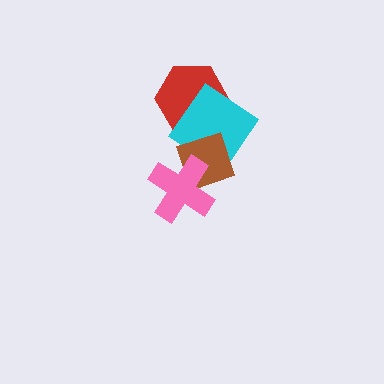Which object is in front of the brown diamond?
The pink cross is in front of the brown diamond.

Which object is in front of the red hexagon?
The cyan diamond is in front of the red hexagon.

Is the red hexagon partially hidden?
Yes, it is partially covered by another shape.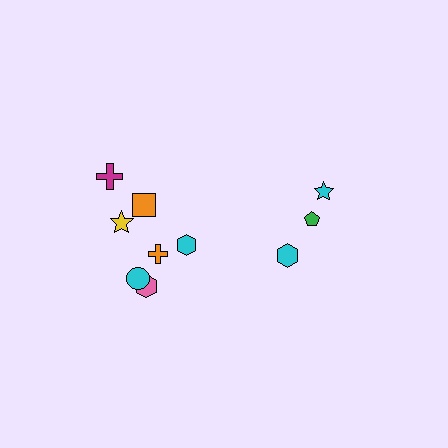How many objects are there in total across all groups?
There are 10 objects.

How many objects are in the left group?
There are 7 objects.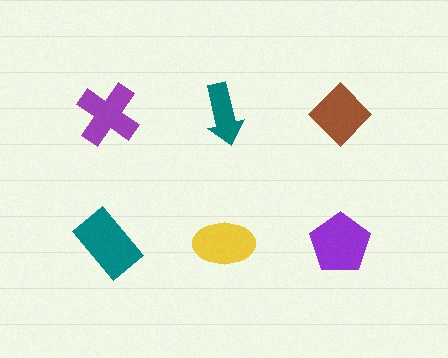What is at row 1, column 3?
A brown diamond.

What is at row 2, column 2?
A yellow ellipse.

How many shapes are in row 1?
3 shapes.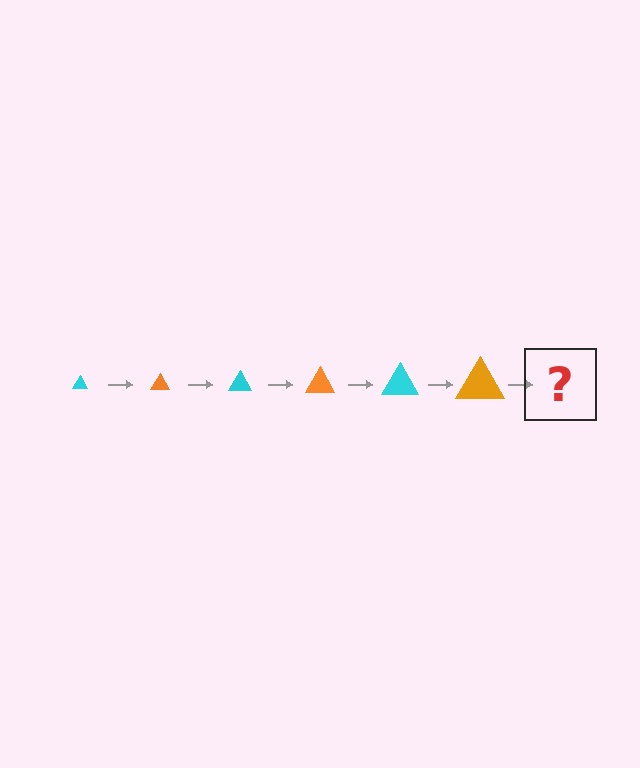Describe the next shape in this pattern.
It should be a cyan triangle, larger than the previous one.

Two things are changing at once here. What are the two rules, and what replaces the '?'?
The two rules are that the triangle grows larger each step and the color cycles through cyan and orange. The '?' should be a cyan triangle, larger than the previous one.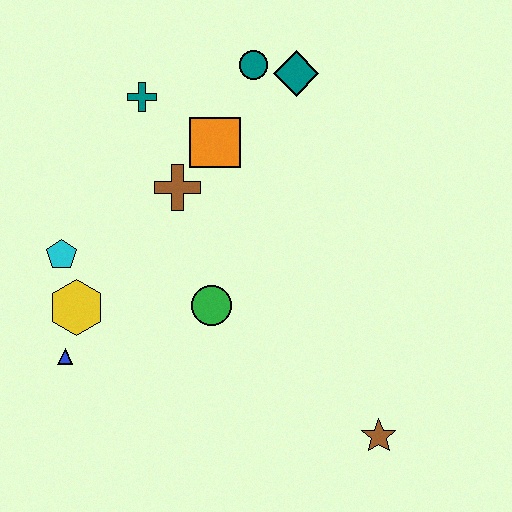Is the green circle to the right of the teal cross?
Yes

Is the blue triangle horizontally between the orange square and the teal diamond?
No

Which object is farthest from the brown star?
The teal cross is farthest from the brown star.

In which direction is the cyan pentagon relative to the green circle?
The cyan pentagon is to the left of the green circle.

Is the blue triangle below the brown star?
No